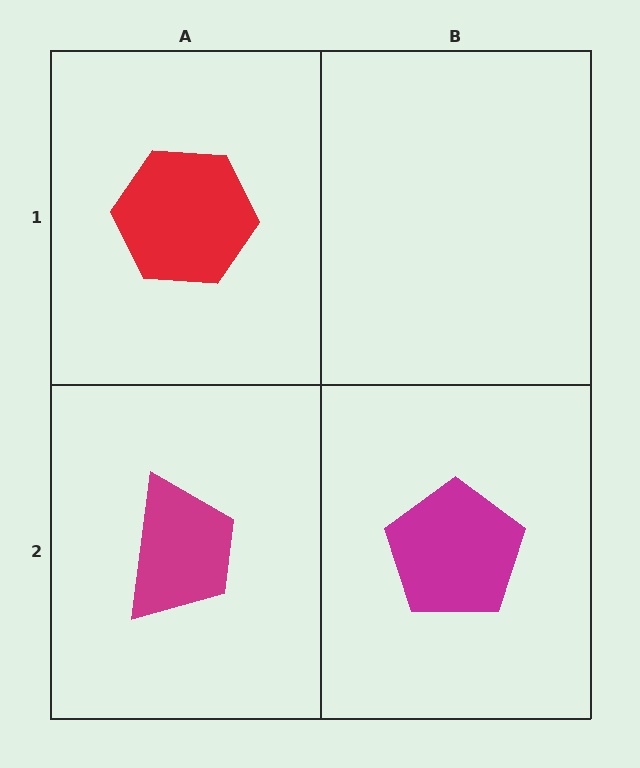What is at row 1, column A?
A red hexagon.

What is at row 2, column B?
A magenta pentagon.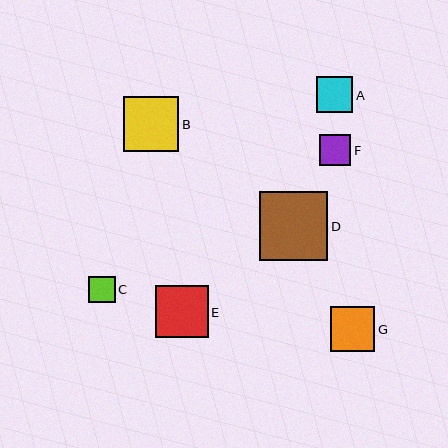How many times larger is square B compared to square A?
Square B is approximately 1.5 times the size of square A.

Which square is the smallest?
Square C is the smallest with a size of approximately 26 pixels.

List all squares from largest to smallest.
From largest to smallest: D, B, E, G, A, F, C.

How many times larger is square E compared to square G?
Square E is approximately 1.2 times the size of square G.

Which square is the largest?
Square D is the largest with a size of approximately 68 pixels.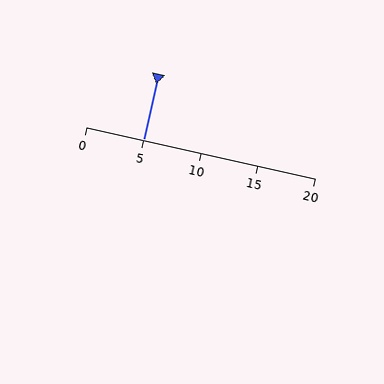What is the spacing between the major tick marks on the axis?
The major ticks are spaced 5 apart.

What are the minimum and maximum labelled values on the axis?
The axis runs from 0 to 20.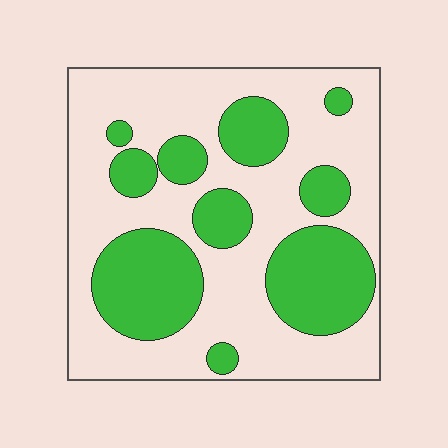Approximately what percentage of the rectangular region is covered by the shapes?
Approximately 35%.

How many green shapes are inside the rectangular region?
10.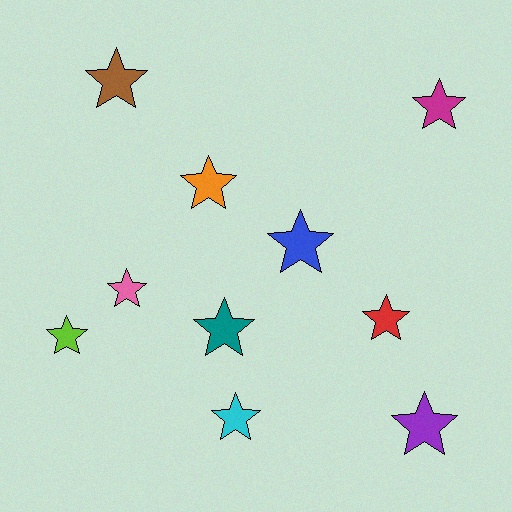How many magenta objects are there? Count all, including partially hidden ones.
There is 1 magenta object.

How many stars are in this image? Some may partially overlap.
There are 10 stars.